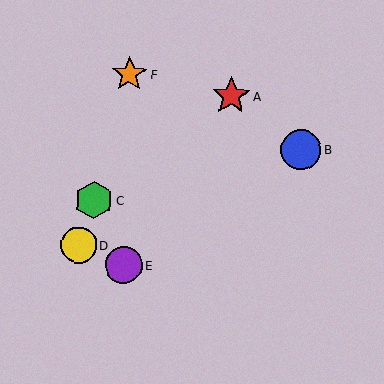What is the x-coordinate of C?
Object C is at x≈94.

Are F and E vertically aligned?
Yes, both are at x≈129.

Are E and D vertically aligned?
No, E is at x≈124 and D is at x≈79.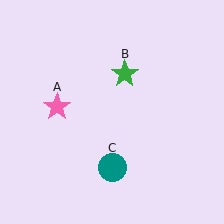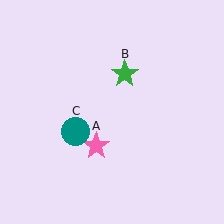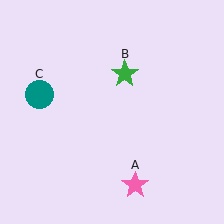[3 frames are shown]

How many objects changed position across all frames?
2 objects changed position: pink star (object A), teal circle (object C).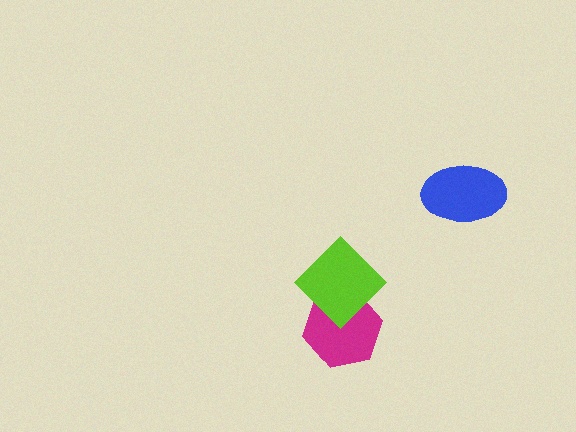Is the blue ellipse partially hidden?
No, no other shape covers it.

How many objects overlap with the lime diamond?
1 object overlaps with the lime diamond.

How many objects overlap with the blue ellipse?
0 objects overlap with the blue ellipse.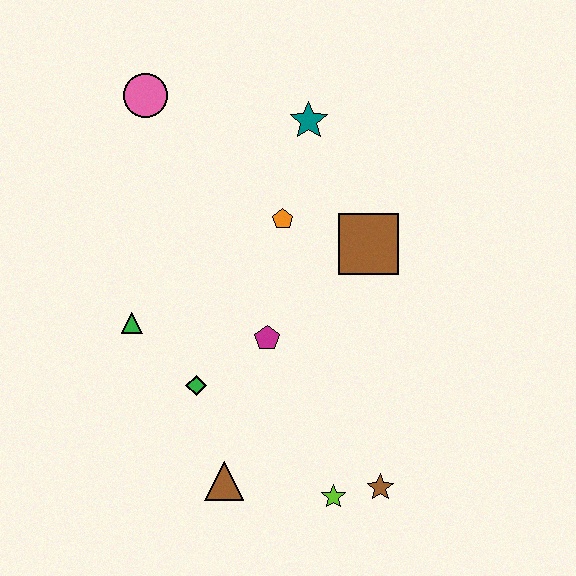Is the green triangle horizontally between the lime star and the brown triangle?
No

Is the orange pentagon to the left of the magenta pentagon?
No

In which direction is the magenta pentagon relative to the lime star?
The magenta pentagon is above the lime star.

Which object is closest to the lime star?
The brown star is closest to the lime star.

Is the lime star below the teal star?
Yes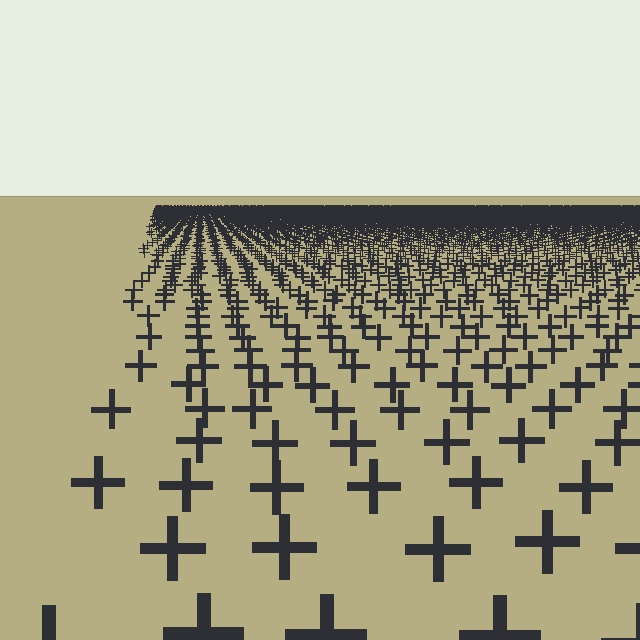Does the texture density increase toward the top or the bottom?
Density increases toward the top.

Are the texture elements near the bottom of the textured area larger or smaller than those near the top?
Larger. Near the bottom, elements are closer to the viewer and appear at a bigger on-screen size.